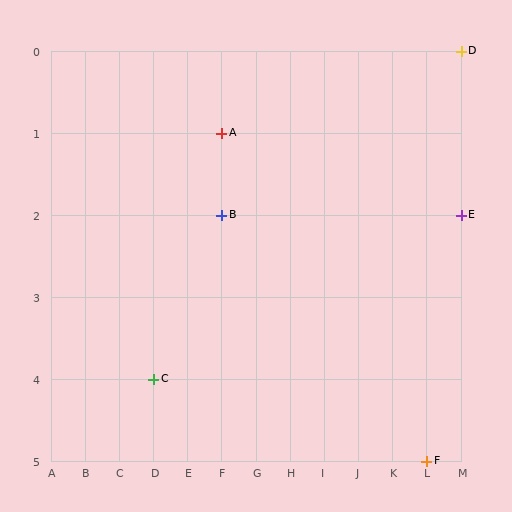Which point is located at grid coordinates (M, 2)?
Point E is at (M, 2).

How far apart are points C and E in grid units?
Points C and E are 9 columns and 2 rows apart (about 9.2 grid units diagonally).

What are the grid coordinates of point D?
Point D is at grid coordinates (M, 0).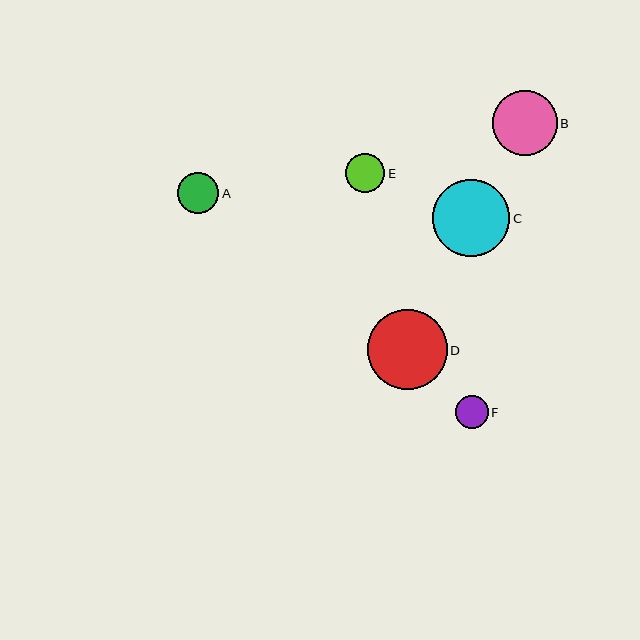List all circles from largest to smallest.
From largest to smallest: D, C, B, A, E, F.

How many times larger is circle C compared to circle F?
Circle C is approximately 2.4 times the size of circle F.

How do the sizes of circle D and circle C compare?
Circle D and circle C are approximately the same size.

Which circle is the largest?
Circle D is the largest with a size of approximately 80 pixels.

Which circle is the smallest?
Circle F is the smallest with a size of approximately 33 pixels.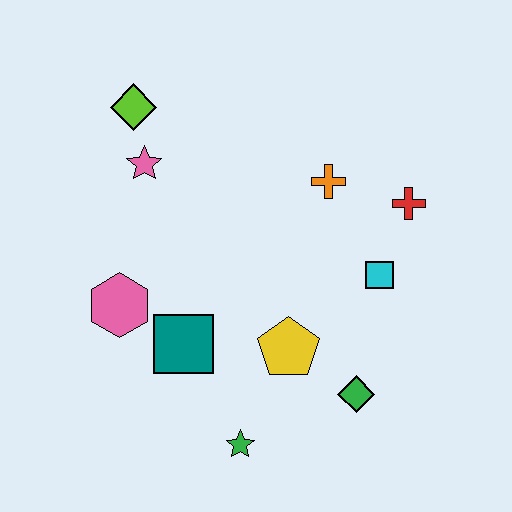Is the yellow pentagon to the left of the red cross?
Yes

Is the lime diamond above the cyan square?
Yes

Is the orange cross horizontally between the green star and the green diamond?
Yes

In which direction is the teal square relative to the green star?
The teal square is above the green star.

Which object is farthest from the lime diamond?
The green diamond is farthest from the lime diamond.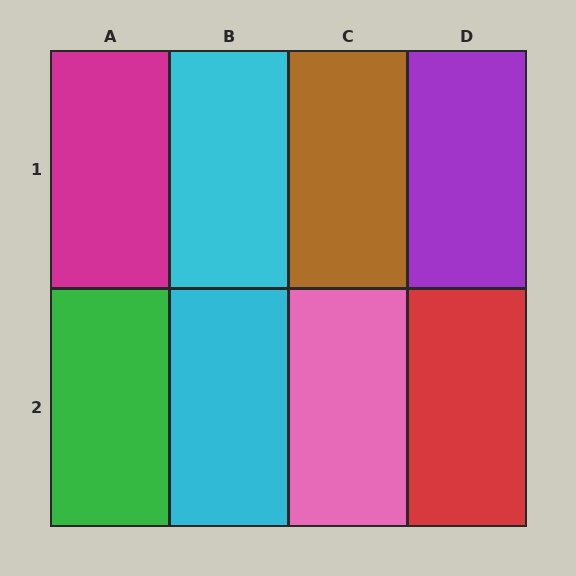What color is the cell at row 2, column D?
Red.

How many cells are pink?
1 cell is pink.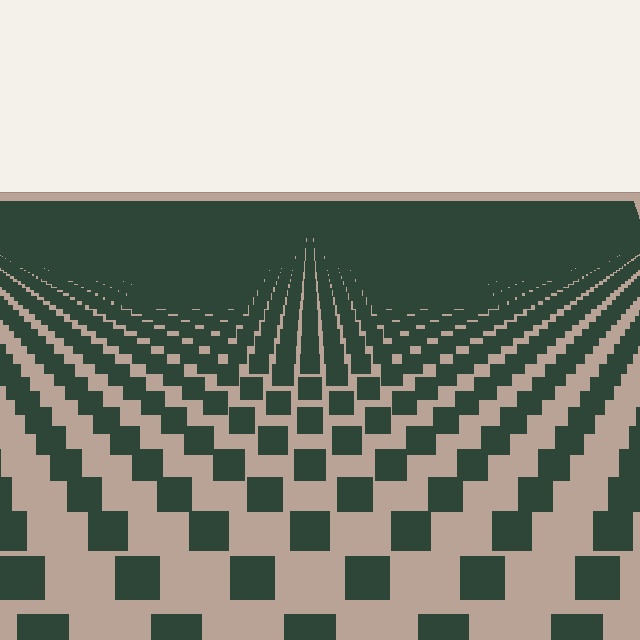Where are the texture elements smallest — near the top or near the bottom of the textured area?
Near the top.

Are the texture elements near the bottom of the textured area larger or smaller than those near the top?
Larger. Near the bottom, elements are closer to the viewer and appear at a bigger on-screen size.